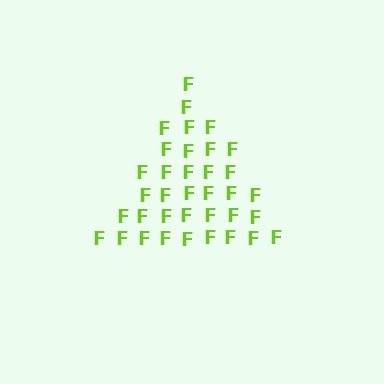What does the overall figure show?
The overall figure shows a triangle.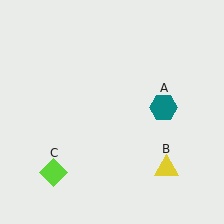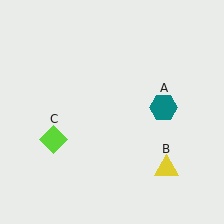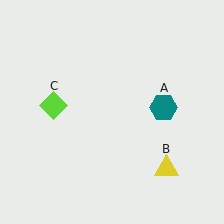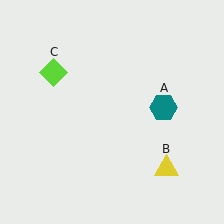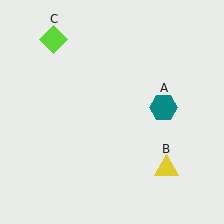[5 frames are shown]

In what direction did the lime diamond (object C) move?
The lime diamond (object C) moved up.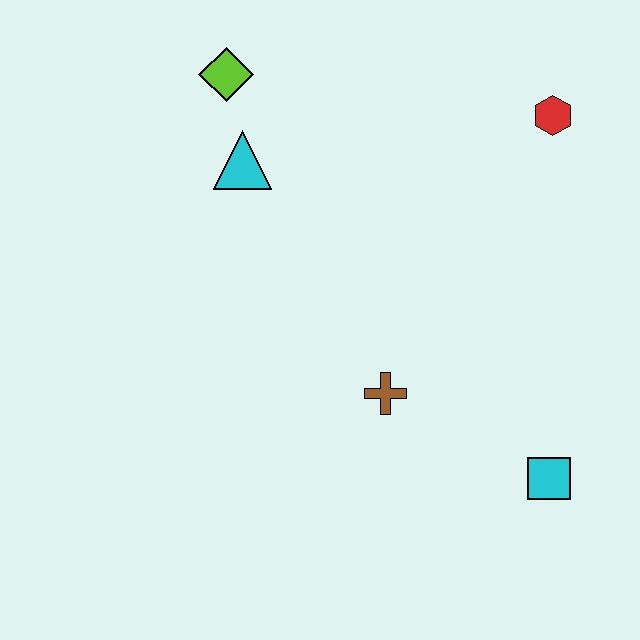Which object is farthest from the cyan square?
The lime diamond is farthest from the cyan square.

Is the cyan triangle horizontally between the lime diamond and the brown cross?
Yes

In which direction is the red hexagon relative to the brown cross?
The red hexagon is above the brown cross.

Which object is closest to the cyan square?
The brown cross is closest to the cyan square.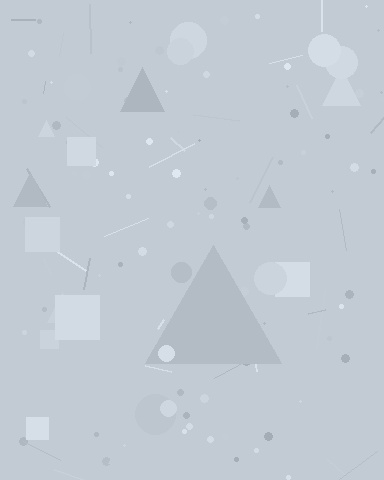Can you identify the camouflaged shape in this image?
The camouflaged shape is a triangle.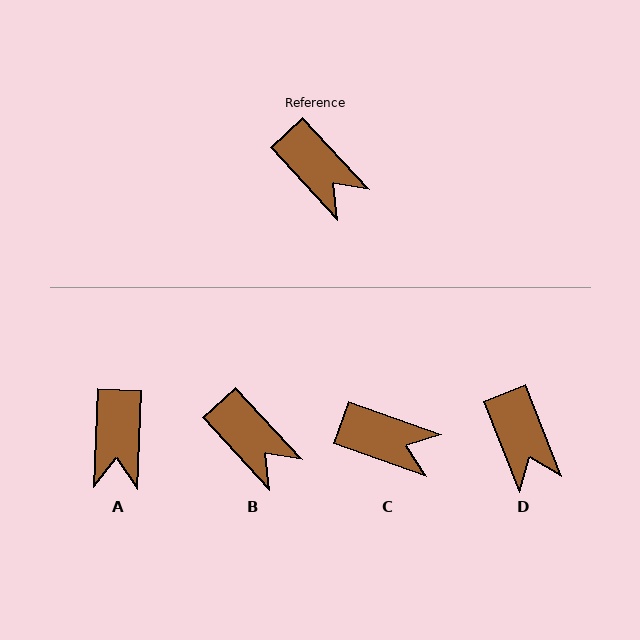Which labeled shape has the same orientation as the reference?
B.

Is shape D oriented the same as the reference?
No, it is off by about 21 degrees.